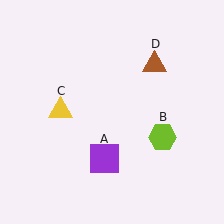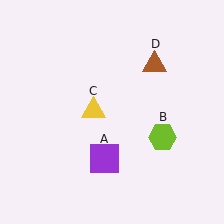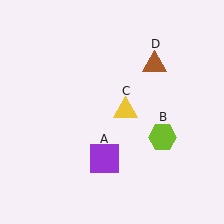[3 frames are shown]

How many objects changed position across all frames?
1 object changed position: yellow triangle (object C).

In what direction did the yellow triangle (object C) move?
The yellow triangle (object C) moved right.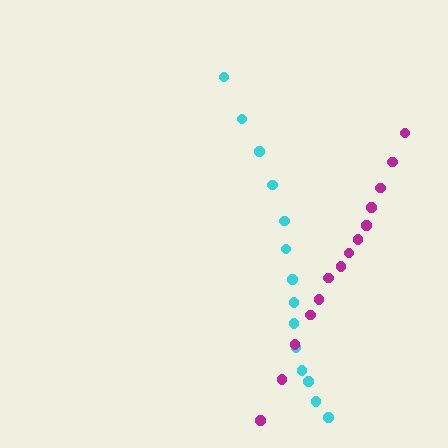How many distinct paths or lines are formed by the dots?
There are 2 distinct paths.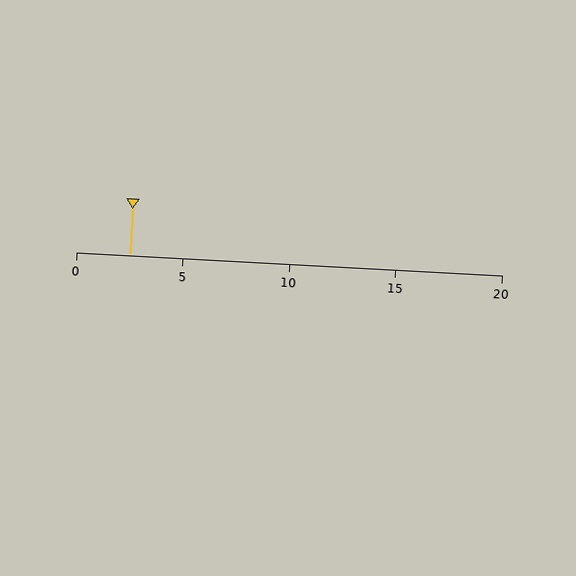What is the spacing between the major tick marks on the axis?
The major ticks are spaced 5 apart.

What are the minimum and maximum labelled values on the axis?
The axis runs from 0 to 20.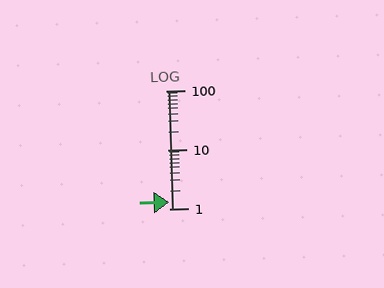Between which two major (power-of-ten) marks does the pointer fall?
The pointer is between 1 and 10.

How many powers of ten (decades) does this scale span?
The scale spans 2 decades, from 1 to 100.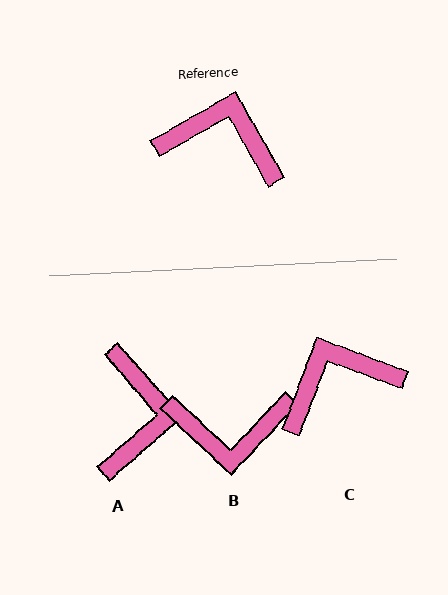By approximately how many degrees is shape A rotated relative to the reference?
Approximately 78 degrees clockwise.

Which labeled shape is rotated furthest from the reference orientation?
B, about 163 degrees away.